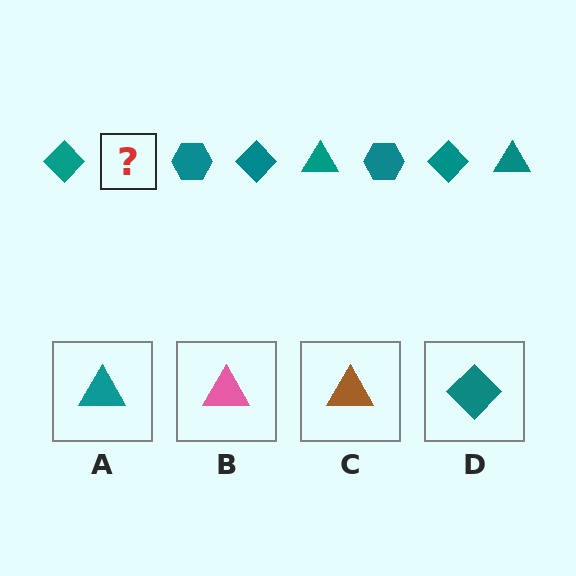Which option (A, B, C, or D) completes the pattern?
A.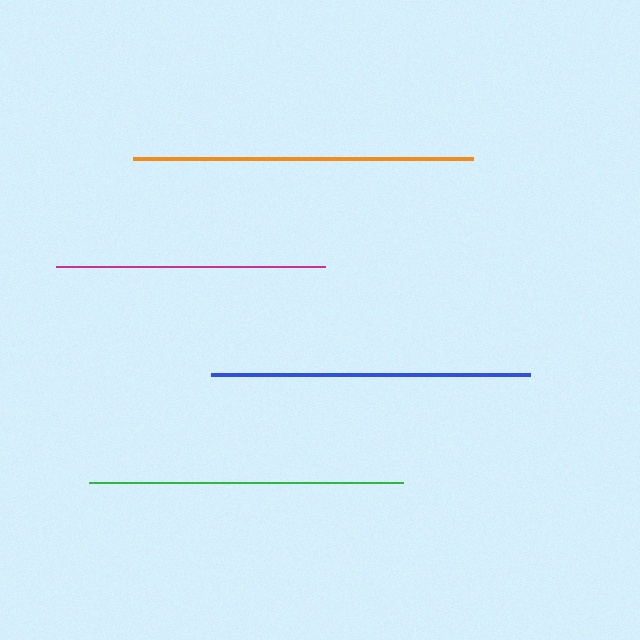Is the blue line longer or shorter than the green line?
The blue line is longer than the green line.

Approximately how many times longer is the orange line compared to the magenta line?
The orange line is approximately 1.3 times the length of the magenta line.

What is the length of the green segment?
The green segment is approximately 314 pixels long.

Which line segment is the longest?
The orange line is the longest at approximately 340 pixels.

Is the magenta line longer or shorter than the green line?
The green line is longer than the magenta line.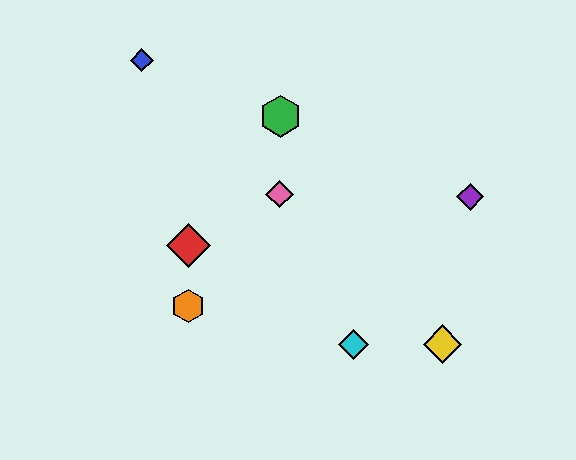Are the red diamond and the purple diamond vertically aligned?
No, the red diamond is at x≈188 and the purple diamond is at x≈470.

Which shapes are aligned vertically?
The red diamond, the orange hexagon are aligned vertically.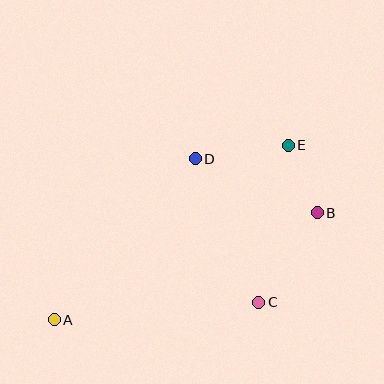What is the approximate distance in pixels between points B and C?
The distance between B and C is approximately 107 pixels.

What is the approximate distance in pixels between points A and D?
The distance between A and D is approximately 214 pixels.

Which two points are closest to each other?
Points B and E are closest to each other.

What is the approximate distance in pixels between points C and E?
The distance between C and E is approximately 160 pixels.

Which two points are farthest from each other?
Points A and E are farthest from each other.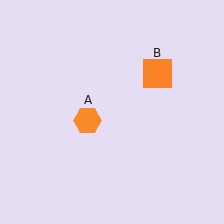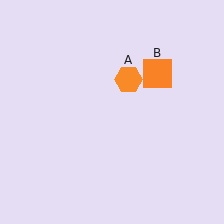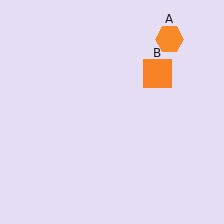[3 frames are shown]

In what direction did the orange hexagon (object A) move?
The orange hexagon (object A) moved up and to the right.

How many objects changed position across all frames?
1 object changed position: orange hexagon (object A).